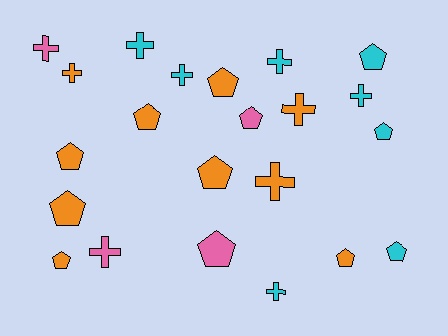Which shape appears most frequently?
Pentagon, with 12 objects.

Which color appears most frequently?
Orange, with 10 objects.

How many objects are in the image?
There are 22 objects.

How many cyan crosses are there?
There are 5 cyan crosses.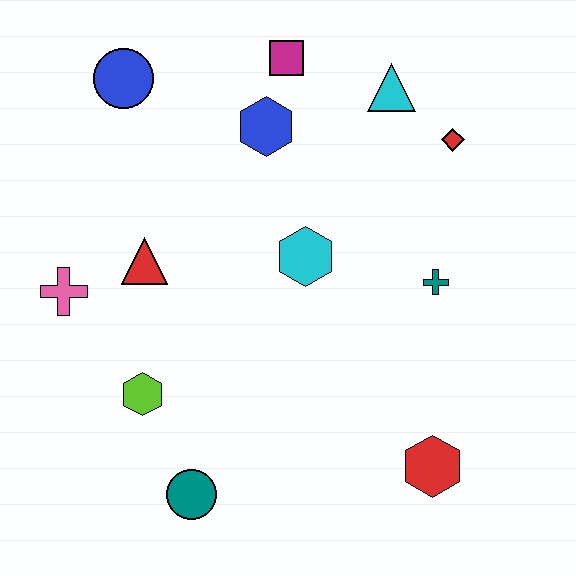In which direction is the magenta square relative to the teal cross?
The magenta square is above the teal cross.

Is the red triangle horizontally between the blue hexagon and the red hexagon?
No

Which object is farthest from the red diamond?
The teal circle is farthest from the red diamond.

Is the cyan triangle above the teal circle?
Yes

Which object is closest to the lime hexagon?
The teal circle is closest to the lime hexagon.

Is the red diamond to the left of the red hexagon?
No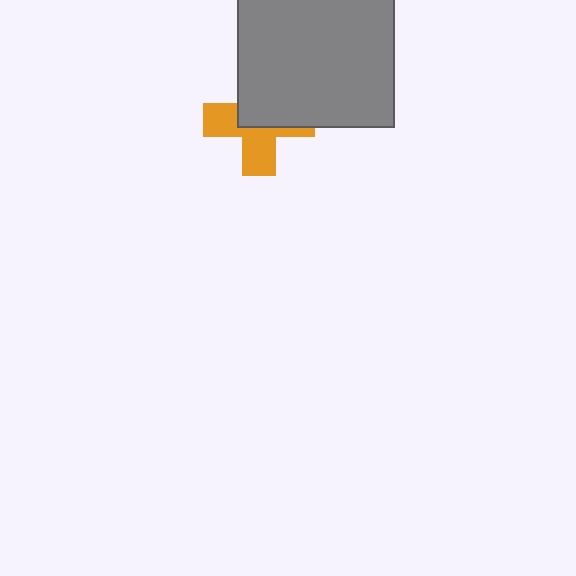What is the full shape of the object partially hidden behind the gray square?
The partially hidden object is an orange cross.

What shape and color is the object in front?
The object in front is a gray square.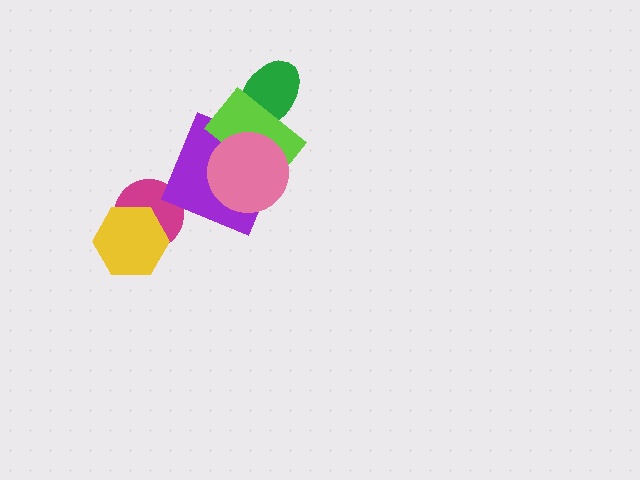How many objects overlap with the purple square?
2 objects overlap with the purple square.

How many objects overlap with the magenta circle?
1 object overlaps with the magenta circle.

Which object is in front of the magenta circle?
The yellow hexagon is in front of the magenta circle.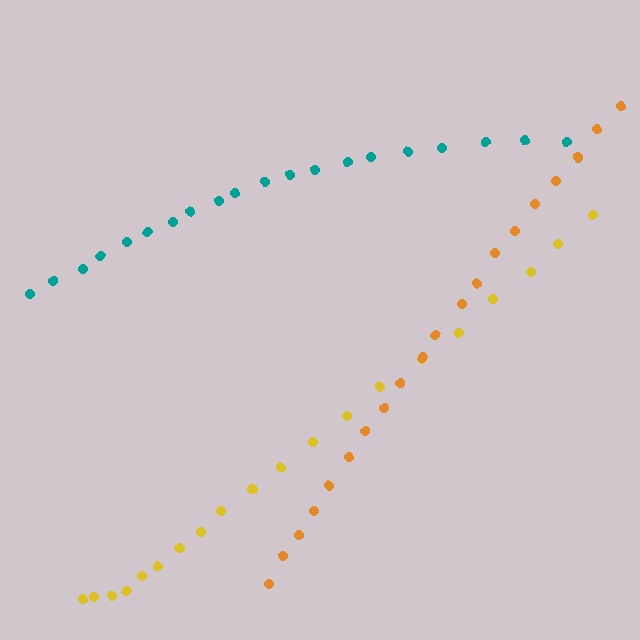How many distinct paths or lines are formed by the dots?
There are 3 distinct paths.